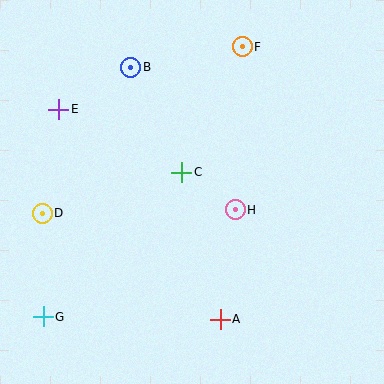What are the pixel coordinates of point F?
Point F is at (242, 47).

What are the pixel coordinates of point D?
Point D is at (42, 213).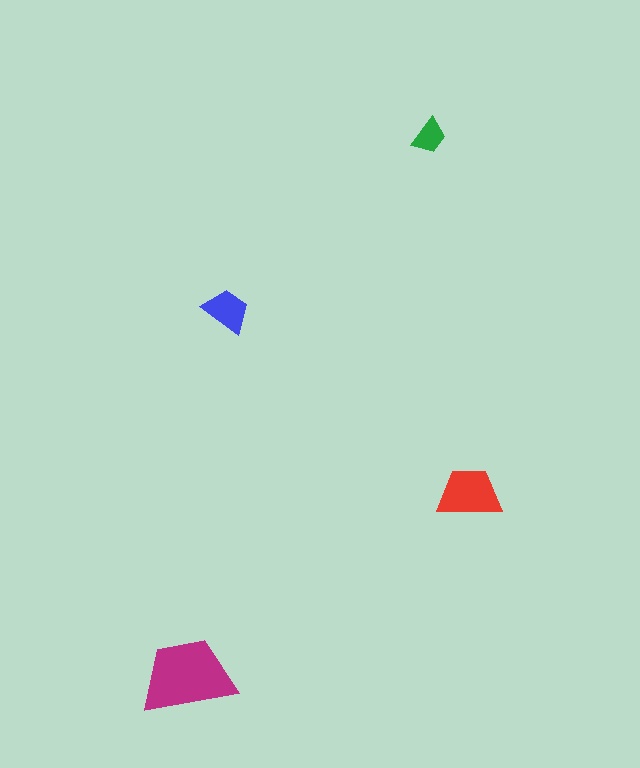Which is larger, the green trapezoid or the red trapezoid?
The red one.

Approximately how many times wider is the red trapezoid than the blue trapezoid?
About 1.5 times wider.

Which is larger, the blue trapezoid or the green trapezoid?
The blue one.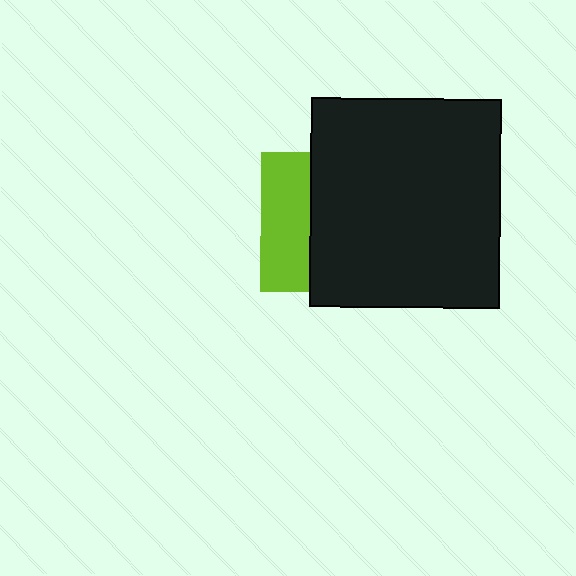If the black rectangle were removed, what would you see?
You would see the complete lime square.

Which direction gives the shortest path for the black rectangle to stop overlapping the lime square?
Moving right gives the shortest separation.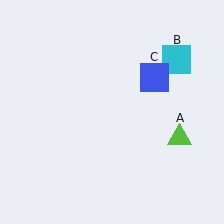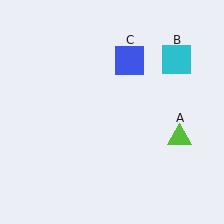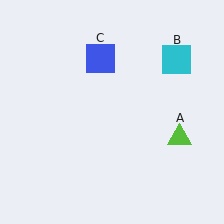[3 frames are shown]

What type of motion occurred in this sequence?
The blue square (object C) rotated counterclockwise around the center of the scene.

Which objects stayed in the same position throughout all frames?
Lime triangle (object A) and cyan square (object B) remained stationary.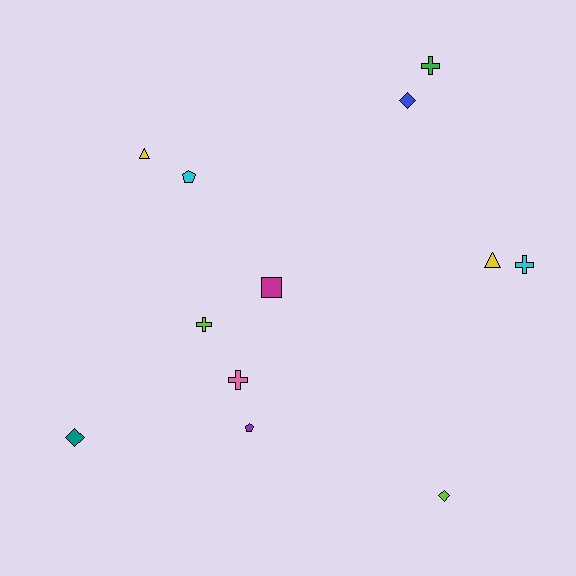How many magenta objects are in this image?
There is 1 magenta object.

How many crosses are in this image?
There are 4 crosses.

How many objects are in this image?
There are 12 objects.